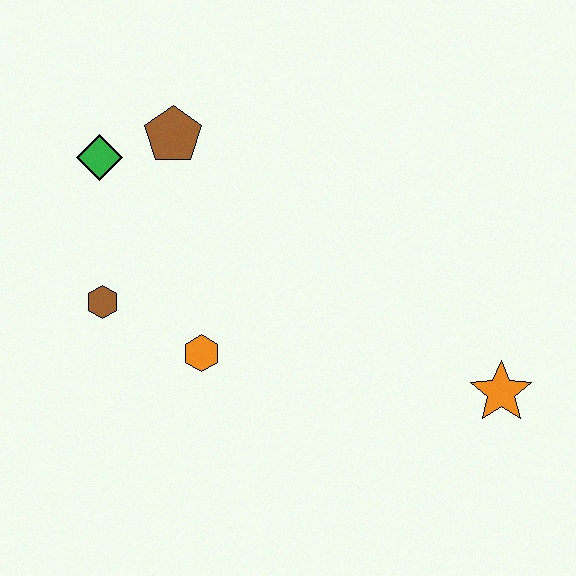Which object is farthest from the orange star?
The green diamond is farthest from the orange star.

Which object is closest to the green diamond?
The brown pentagon is closest to the green diamond.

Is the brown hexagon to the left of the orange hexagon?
Yes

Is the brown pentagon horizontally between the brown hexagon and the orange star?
Yes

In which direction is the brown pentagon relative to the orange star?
The brown pentagon is to the left of the orange star.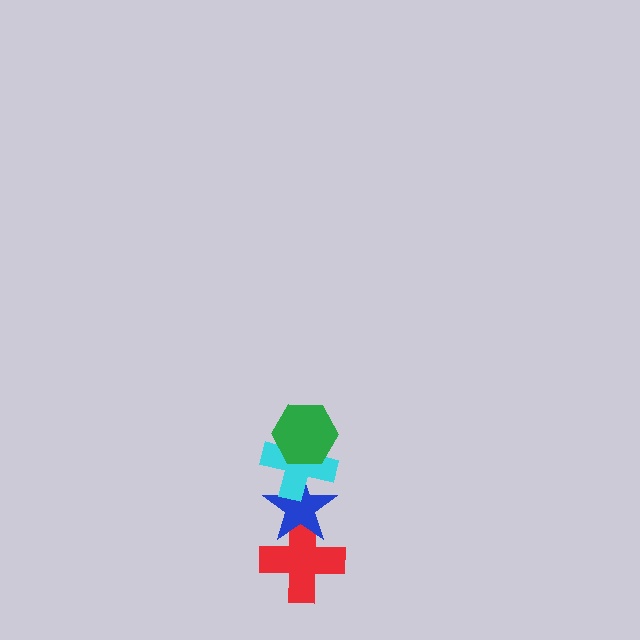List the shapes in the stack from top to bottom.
From top to bottom: the green hexagon, the cyan cross, the blue star, the red cross.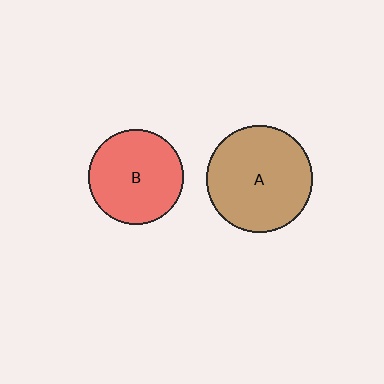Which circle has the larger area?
Circle A (brown).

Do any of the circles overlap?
No, none of the circles overlap.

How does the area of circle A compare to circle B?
Approximately 1.3 times.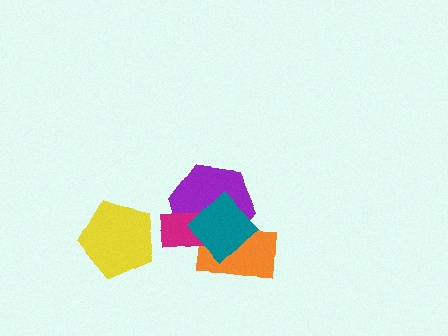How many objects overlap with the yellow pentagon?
0 objects overlap with the yellow pentagon.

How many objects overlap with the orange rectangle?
3 objects overlap with the orange rectangle.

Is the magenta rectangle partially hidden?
Yes, it is partially covered by another shape.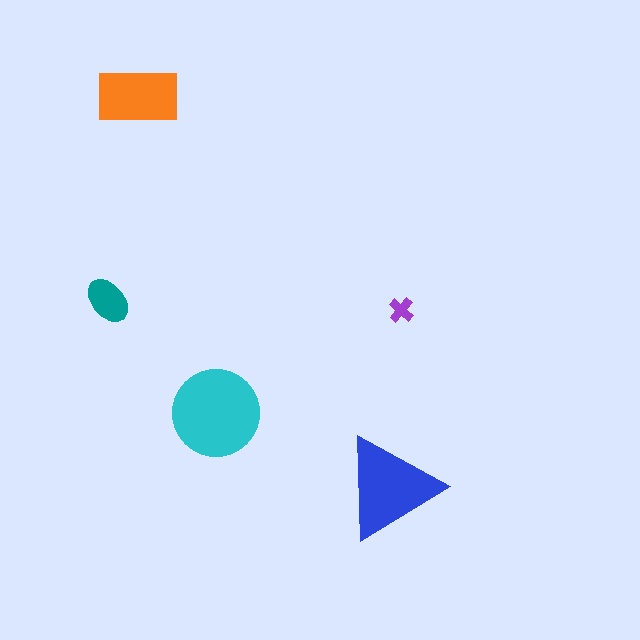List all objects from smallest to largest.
The purple cross, the teal ellipse, the orange rectangle, the blue triangle, the cyan circle.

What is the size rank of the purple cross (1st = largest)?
5th.